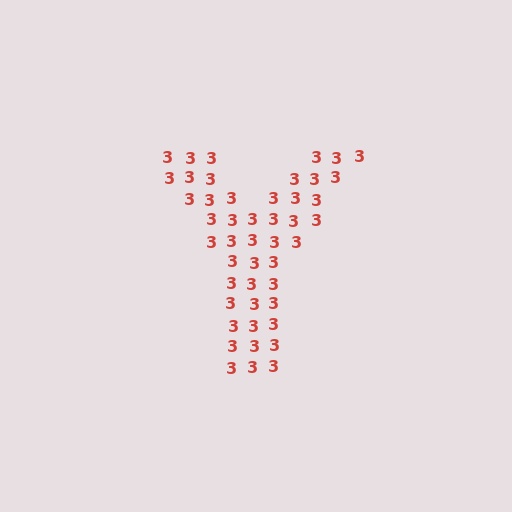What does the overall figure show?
The overall figure shows the letter Y.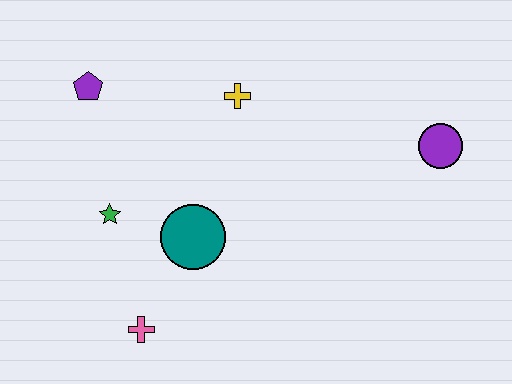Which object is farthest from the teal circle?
The purple circle is farthest from the teal circle.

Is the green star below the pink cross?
No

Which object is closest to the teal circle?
The green star is closest to the teal circle.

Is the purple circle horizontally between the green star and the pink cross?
No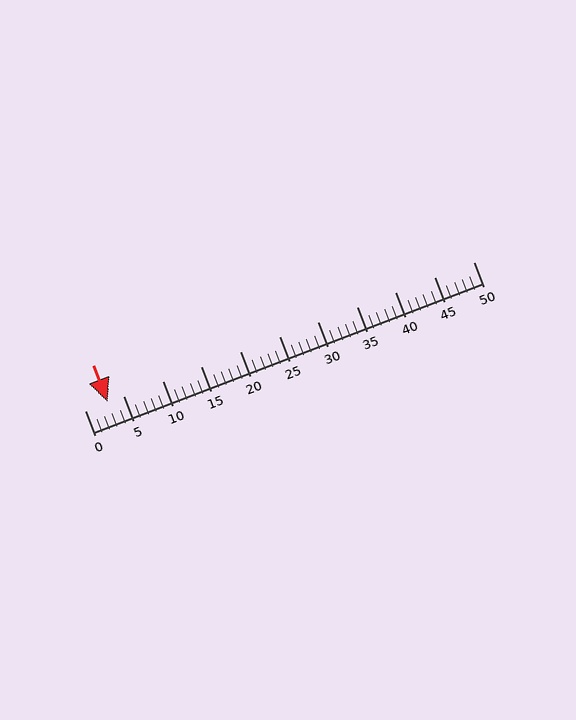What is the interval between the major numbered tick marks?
The major tick marks are spaced 5 units apart.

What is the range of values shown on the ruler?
The ruler shows values from 0 to 50.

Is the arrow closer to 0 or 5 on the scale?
The arrow is closer to 5.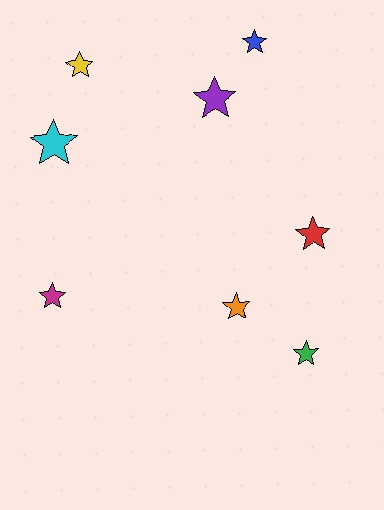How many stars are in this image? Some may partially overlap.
There are 8 stars.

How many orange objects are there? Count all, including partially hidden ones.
There is 1 orange object.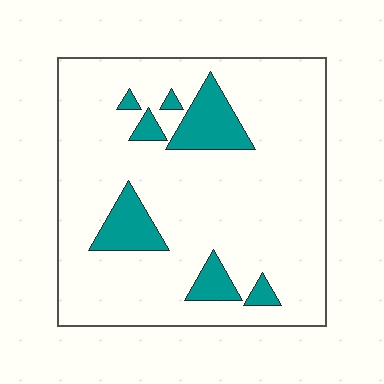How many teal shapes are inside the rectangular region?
7.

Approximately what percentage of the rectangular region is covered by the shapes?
Approximately 15%.